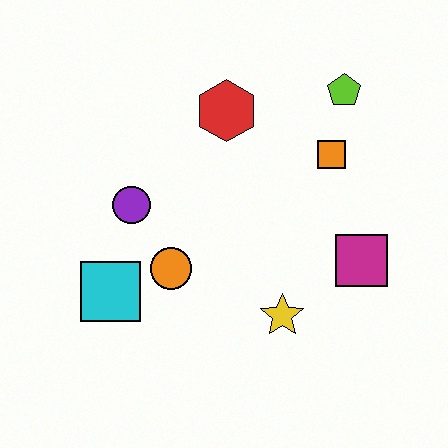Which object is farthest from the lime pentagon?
The cyan square is farthest from the lime pentagon.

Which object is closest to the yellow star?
The magenta square is closest to the yellow star.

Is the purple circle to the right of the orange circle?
No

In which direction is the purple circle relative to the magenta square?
The purple circle is to the left of the magenta square.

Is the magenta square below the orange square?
Yes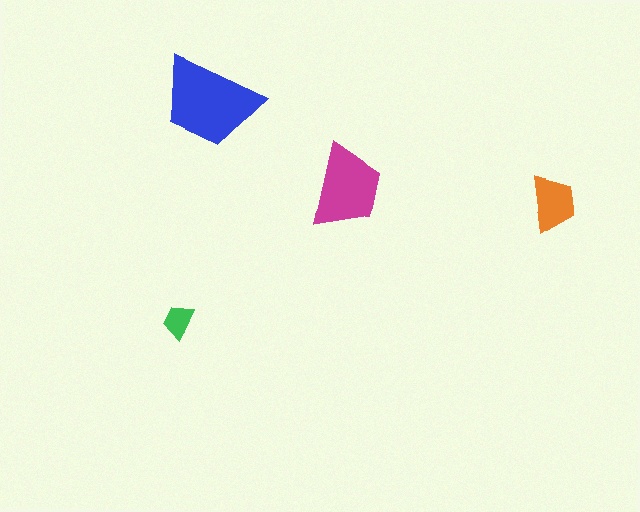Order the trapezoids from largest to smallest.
the blue one, the magenta one, the orange one, the green one.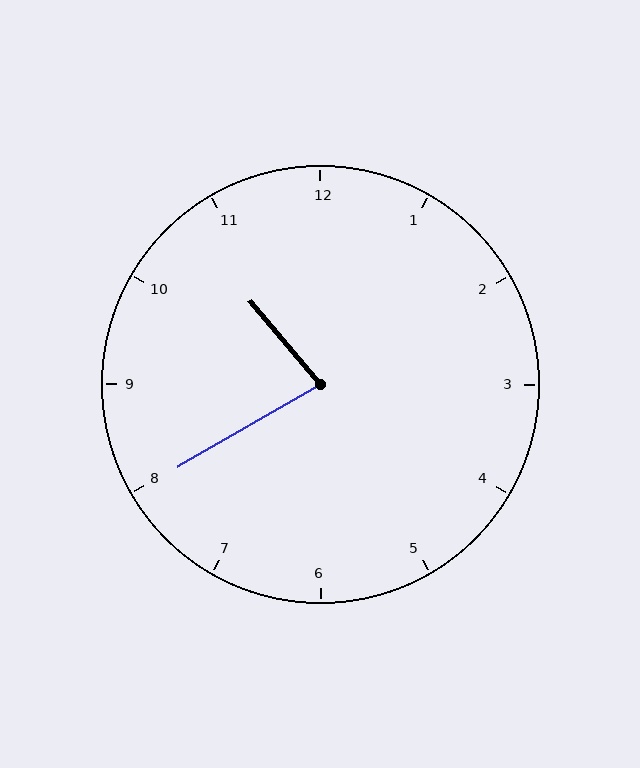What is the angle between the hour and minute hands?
Approximately 80 degrees.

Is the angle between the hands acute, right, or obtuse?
It is acute.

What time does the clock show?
10:40.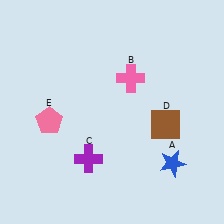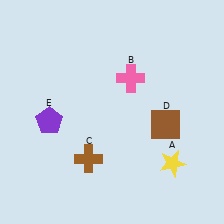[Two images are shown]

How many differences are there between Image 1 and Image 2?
There are 3 differences between the two images.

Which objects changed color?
A changed from blue to yellow. C changed from purple to brown. E changed from pink to purple.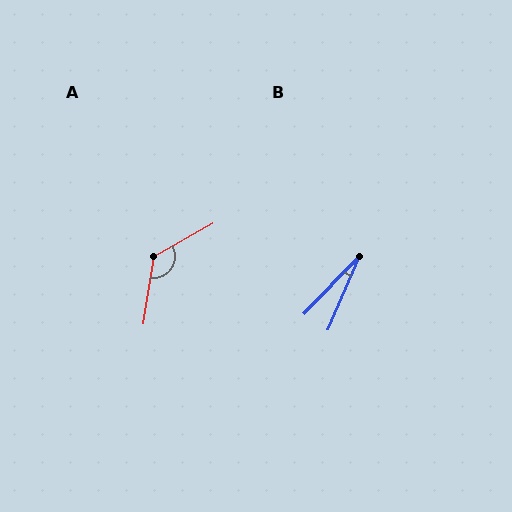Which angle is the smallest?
B, at approximately 21 degrees.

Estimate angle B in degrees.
Approximately 21 degrees.